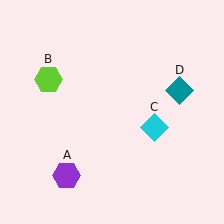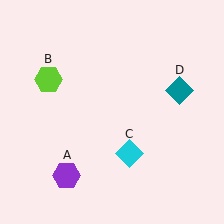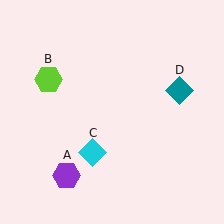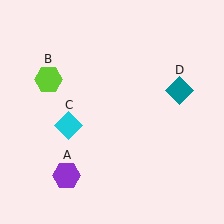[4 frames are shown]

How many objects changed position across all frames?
1 object changed position: cyan diamond (object C).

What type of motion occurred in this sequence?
The cyan diamond (object C) rotated clockwise around the center of the scene.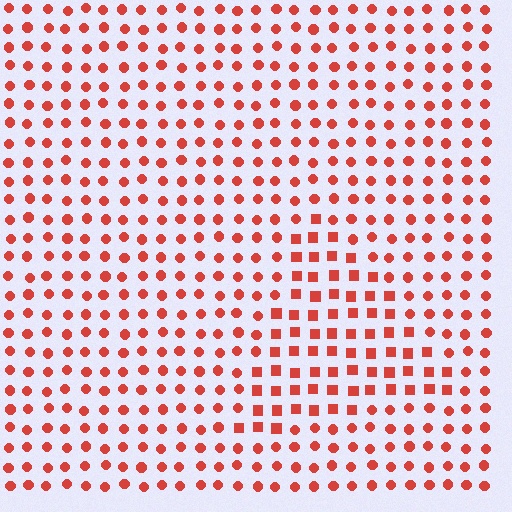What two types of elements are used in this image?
The image uses squares inside the triangle region and circles outside it.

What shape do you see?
I see a triangle.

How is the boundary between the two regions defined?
The boundary is defined by a change in element shape: squares inside vs. circles outside. All elements share the same color and spacing.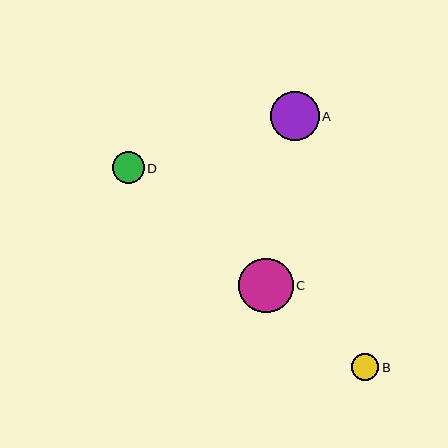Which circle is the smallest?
Circle B is the smallest with a size of approximately 28 pixels.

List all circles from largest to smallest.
From largest to smallest: C, A, D, B.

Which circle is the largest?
Circle C is the largest with a size of approximately 54 pixels.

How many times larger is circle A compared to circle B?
Circle A is approximately 1.8 times the size of circle B.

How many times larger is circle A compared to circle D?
Circle A is approximately 1.5 times the size of circle D.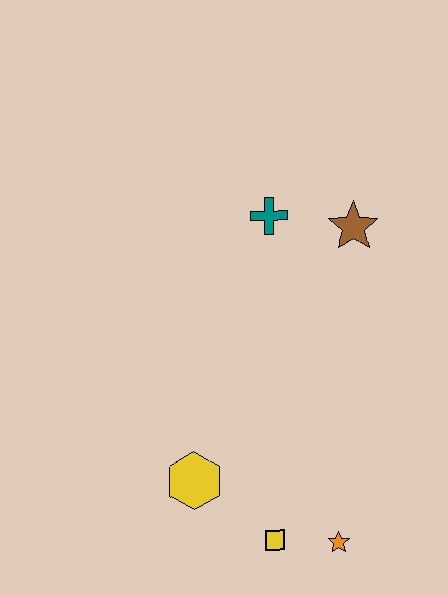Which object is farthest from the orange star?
The teal cross is farthest from the orange star.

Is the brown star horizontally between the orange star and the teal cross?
No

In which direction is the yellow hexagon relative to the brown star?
The yellow hexagon is below the brown star.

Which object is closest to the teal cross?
The brown star is closest to the teal cross.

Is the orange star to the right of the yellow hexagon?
Yes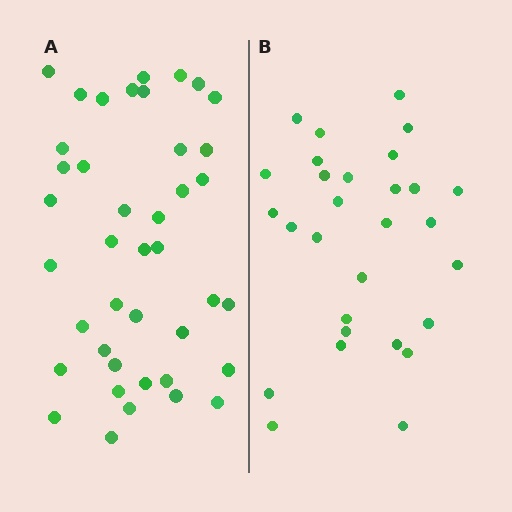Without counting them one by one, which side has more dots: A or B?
Region A (the left region) has more dots.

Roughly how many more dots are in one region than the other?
Region A has roughly 12 or so more dots than region B.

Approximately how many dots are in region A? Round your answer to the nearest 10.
About 40 dots. (The exact count is 41, which rounds to 40.)